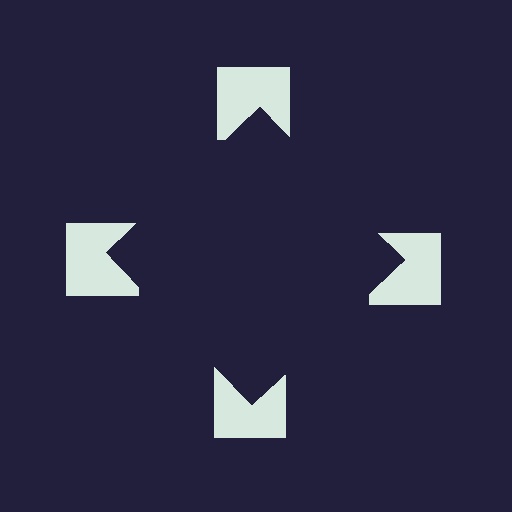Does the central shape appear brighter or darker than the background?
It typically appears slightly darker than the background, even though no actual brightness change is drawn.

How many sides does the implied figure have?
4 sides.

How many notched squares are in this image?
There are 4 — one at each vertex of the illusory square.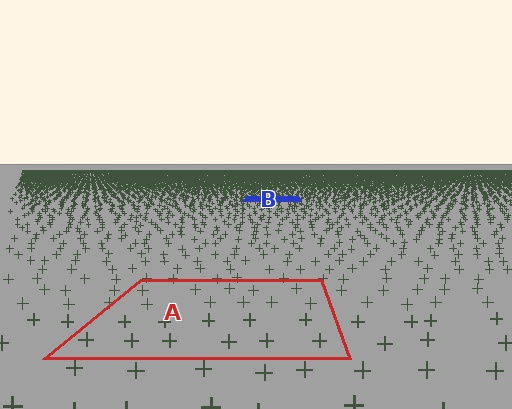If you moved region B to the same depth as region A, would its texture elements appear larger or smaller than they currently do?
They would appear larger. At a closer depth, the same texture elements are projected at a bigger on-screen size.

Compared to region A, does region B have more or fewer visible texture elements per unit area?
Region B has more texture elements per unit area — they are packed more densely because it is farther away.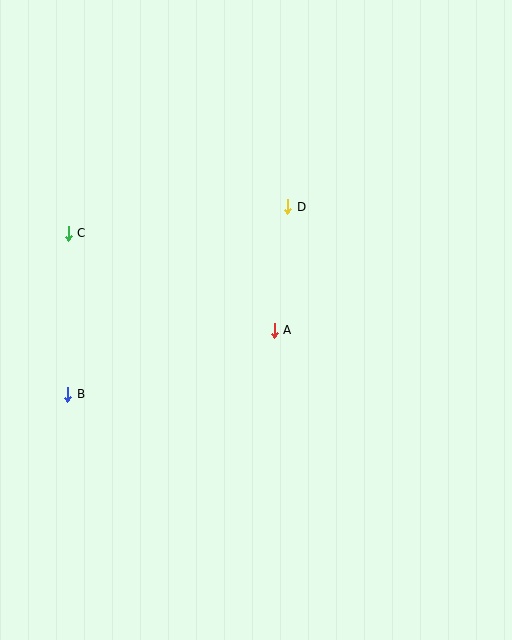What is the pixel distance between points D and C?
The distance between D and C is 221 pixels.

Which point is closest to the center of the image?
Point A at (274, 330) is closest to the center.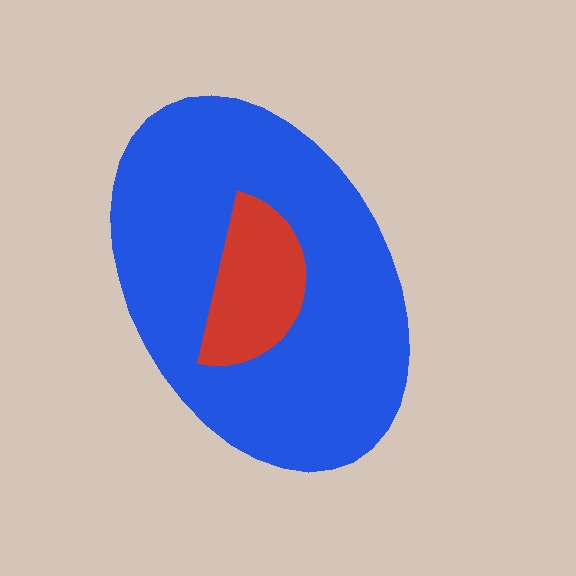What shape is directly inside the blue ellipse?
The red semicircle.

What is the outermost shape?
The blue ellipse.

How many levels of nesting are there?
2.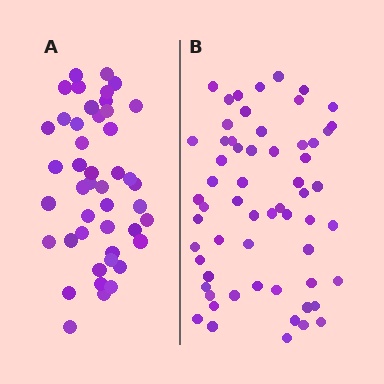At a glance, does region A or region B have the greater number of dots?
Region B (the right region) has more dots.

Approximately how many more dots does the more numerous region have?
Region B has approximately 15 more dots than region A.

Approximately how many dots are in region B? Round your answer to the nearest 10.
About 60 dots.